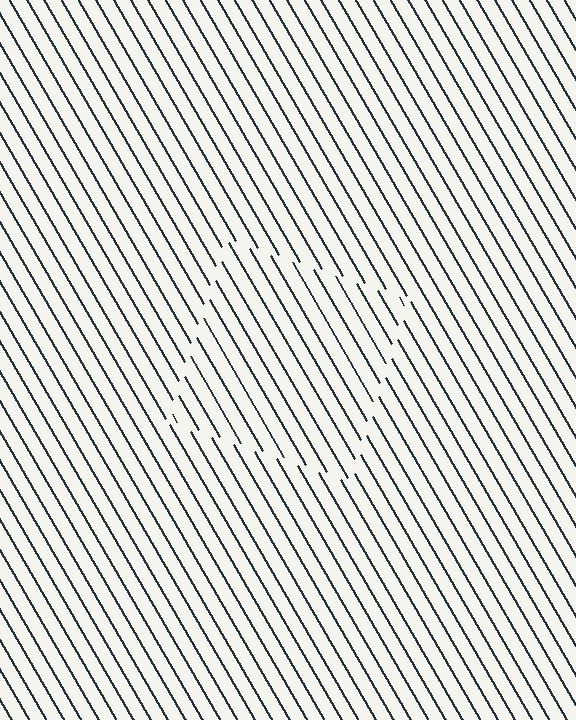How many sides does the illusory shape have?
4 sides — the line-ends trace a square.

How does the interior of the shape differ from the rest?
The interior of the shape contains the same grating, shifted by half a period — the contour is defined by the phase discontinuity where line-ends from the inner and outer gratings abut.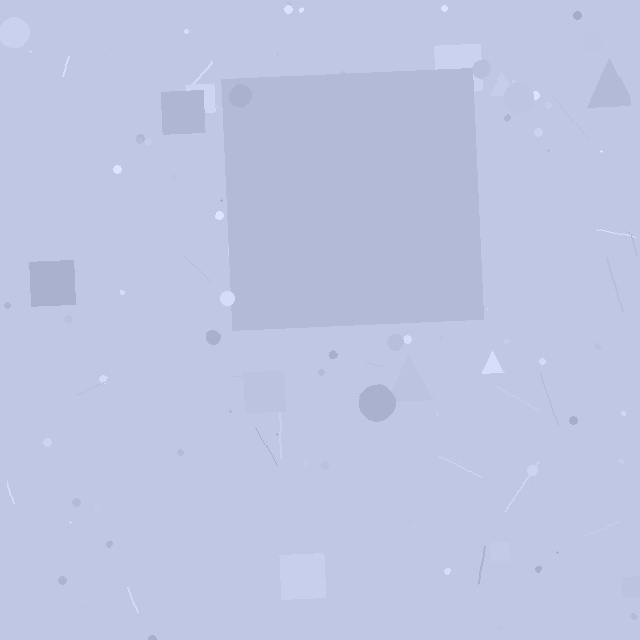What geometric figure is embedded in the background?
A square is embedded in the background.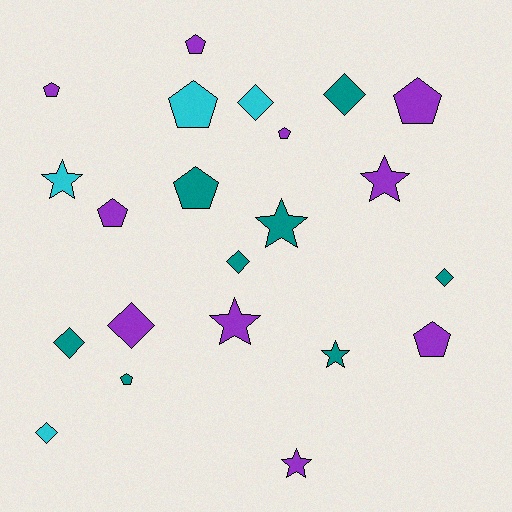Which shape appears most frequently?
Pentagon, with 9 objects.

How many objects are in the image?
There are 22 objects.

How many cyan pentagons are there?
There is 1 cyan pentagon.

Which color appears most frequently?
Purple, with 10 objects.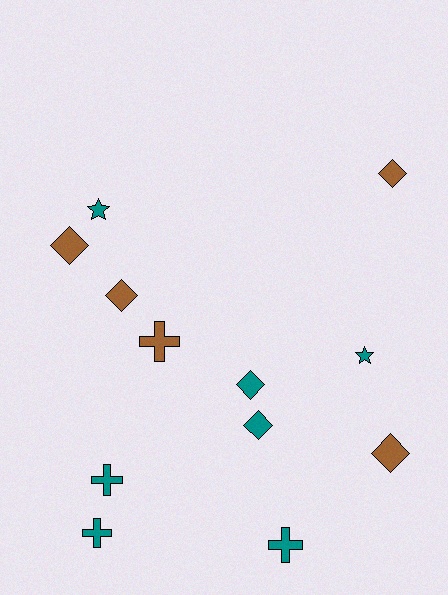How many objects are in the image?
There are 12 objects.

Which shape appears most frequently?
Diamond, with 6 objects.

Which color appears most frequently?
Teal, with 7 objects.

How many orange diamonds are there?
There are no orange diamonds.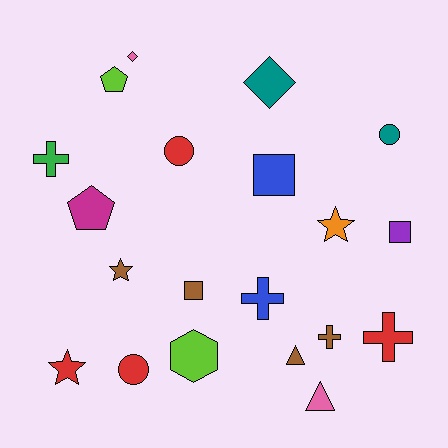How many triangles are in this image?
There are 2 triangles.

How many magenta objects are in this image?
There is 1 magenta object.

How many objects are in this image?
There are 20 objects.